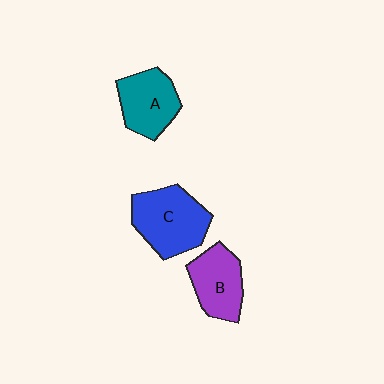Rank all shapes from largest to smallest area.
From largest to smallest: C (blue), A (teal), B (purple).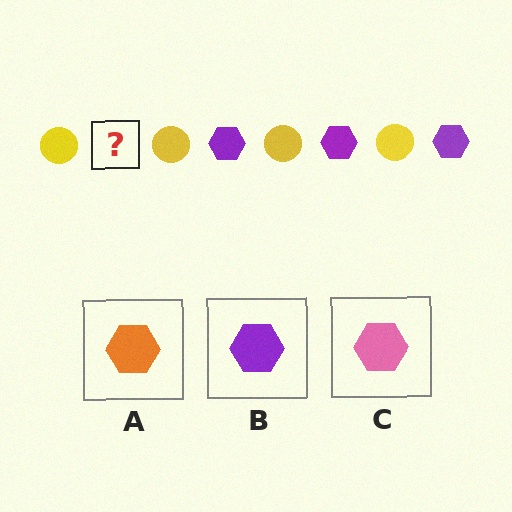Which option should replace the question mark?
Option B.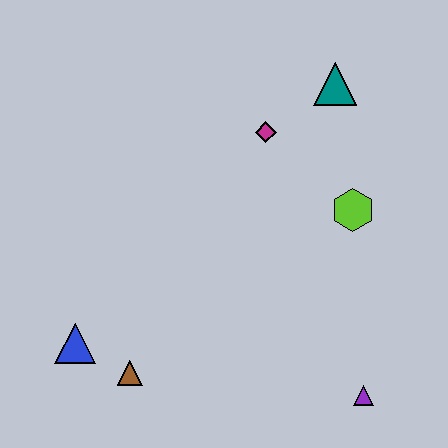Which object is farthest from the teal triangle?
The blue triangle is farthest from the teal triangle.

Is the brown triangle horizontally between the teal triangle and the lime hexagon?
No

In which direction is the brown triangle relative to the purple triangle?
The brown triangle is to the left of the purple triangle.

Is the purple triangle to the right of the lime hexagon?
Yes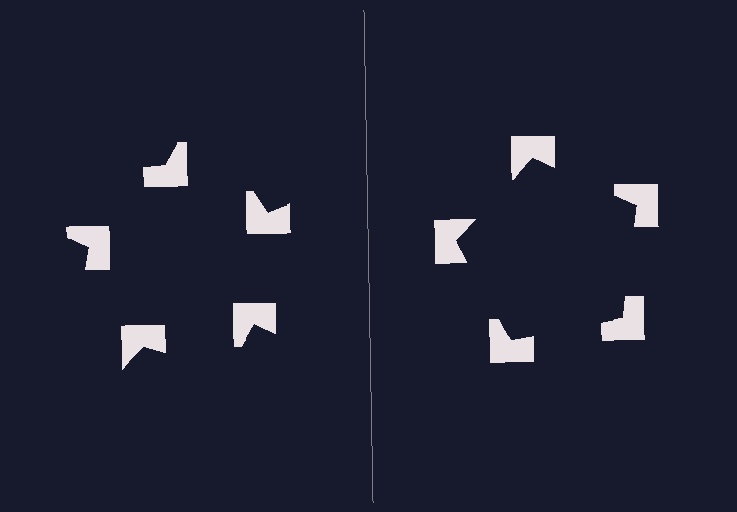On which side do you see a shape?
An illusory pentagon appears on the right side. On the left side the wedge cuts are rotated, so no coherent shape forms.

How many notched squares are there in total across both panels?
10 — 5 on each side.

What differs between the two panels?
The notched squares are positioned identically on both sides; only the wedge orientations differ. On the right they align to a pentagon; on the left they are misaligned.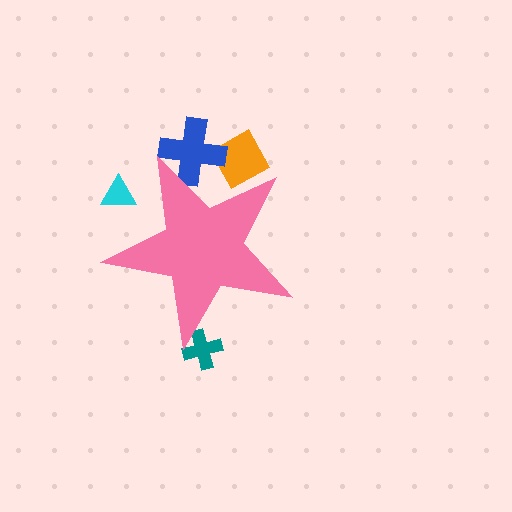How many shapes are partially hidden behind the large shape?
4 shapes are partially hidden.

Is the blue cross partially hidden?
Yes, the blue cross is partially hidden behind the pink star.